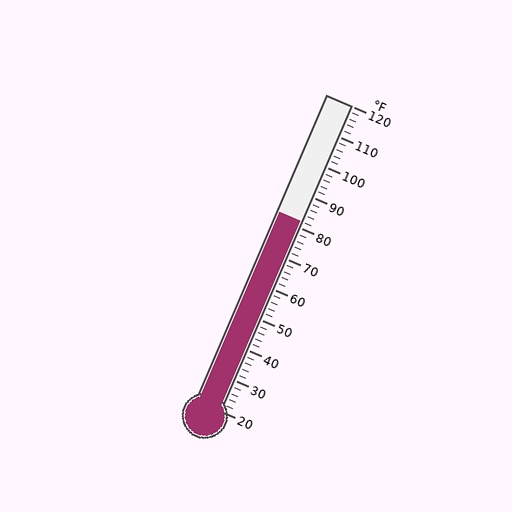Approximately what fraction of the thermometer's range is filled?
The thermometer is filled to approximately 60% of its range.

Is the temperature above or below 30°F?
The temperature is above 30°F.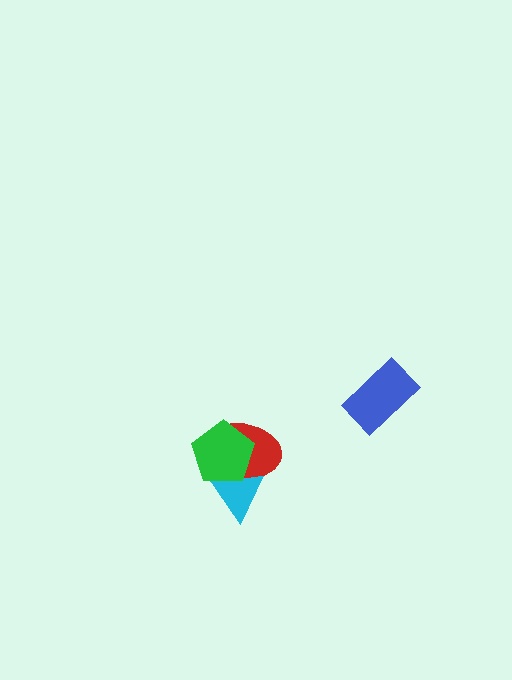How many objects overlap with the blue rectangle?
0 objects overlap with the blue rectangle.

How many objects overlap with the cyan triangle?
2 objects overlap with the cyan triangle.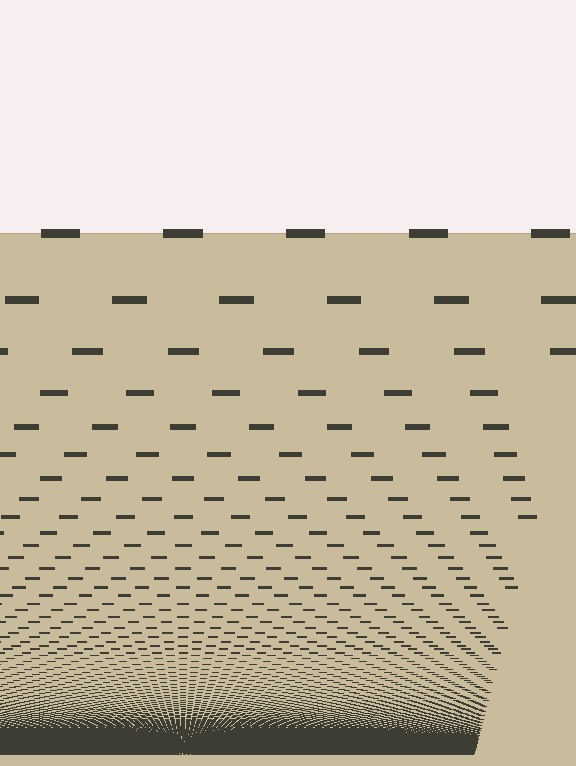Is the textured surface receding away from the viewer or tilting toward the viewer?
The surface appears to tilt toward the viewer. Texture elements get larger and sparser toward the top.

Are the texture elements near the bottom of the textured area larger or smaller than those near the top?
Smaller. The gradient is inverted — elements near the bottom are smaller and denser.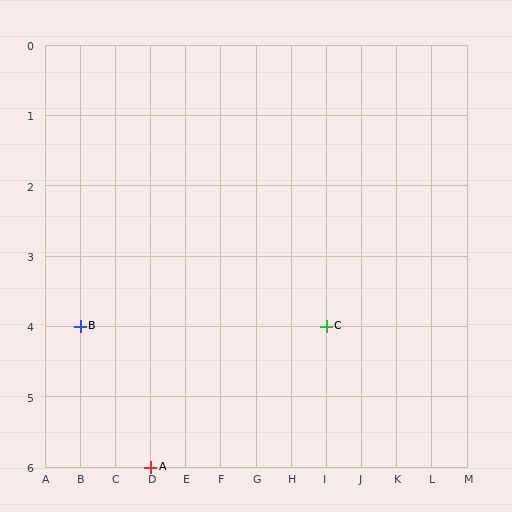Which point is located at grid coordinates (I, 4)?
Point C is at (I, 4).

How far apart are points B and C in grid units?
Points B and C are 7 columns apart.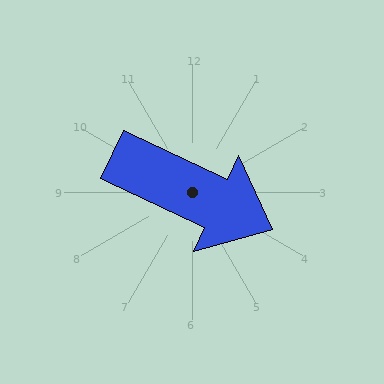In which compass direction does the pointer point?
Southeast.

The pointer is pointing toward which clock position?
Roughly 4 o'clock.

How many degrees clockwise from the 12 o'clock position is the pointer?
Approximately 115 degrees.